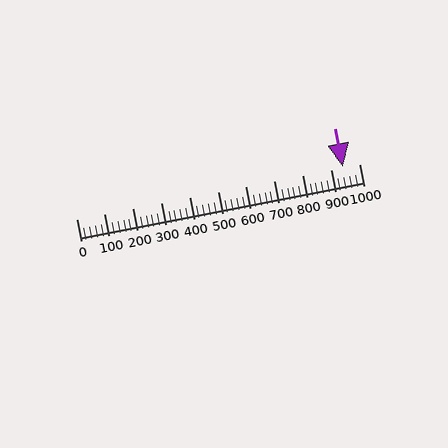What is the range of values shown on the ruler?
The ruler shows values from 0 to 1000.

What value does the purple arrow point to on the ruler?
The purple arrow points to approximately 942.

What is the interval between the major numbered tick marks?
The major tick marks are spaced 100 units apart.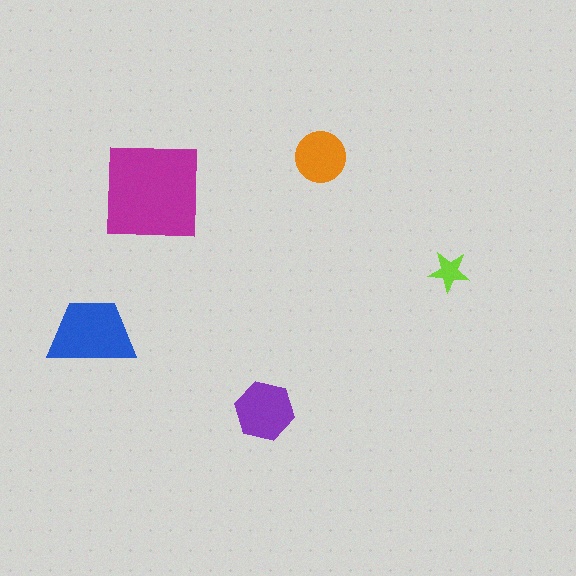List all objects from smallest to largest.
The lime star, the orange circle, the purple hexagon, the blue trapezoid, the magenta square.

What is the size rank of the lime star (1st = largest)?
5th.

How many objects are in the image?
There are 5 objects in the image.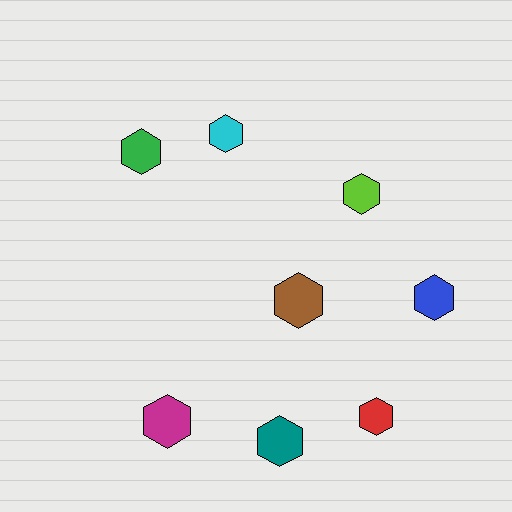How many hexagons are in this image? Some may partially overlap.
There are 8 hexagons.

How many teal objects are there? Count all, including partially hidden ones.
There is 1 teal object.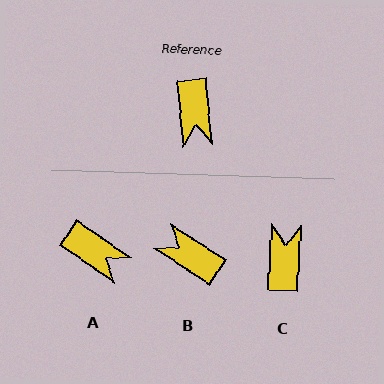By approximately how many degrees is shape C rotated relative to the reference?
Approximately 172 degrees counter-clockwise.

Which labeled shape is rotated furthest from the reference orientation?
C, about 172 degrees away.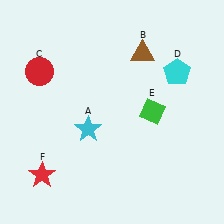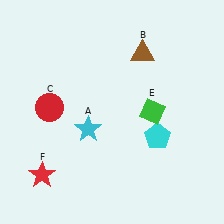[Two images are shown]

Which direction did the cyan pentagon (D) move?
The cyan pentagon (D) moved down.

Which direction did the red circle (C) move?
The red circle (C) moved down.